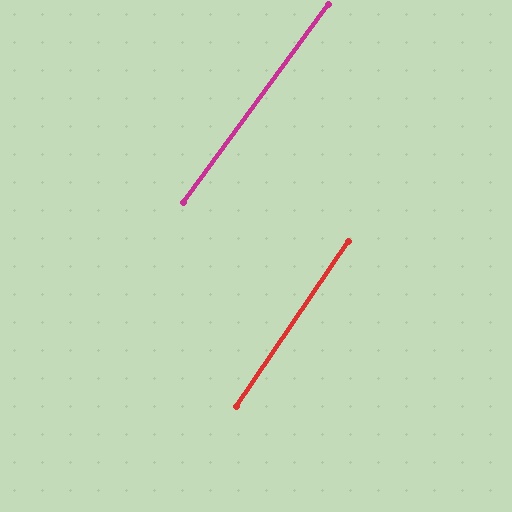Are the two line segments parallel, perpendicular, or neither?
Parallel — their directions differ by only 1.8°.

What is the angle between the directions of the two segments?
Approximately 2 degrees.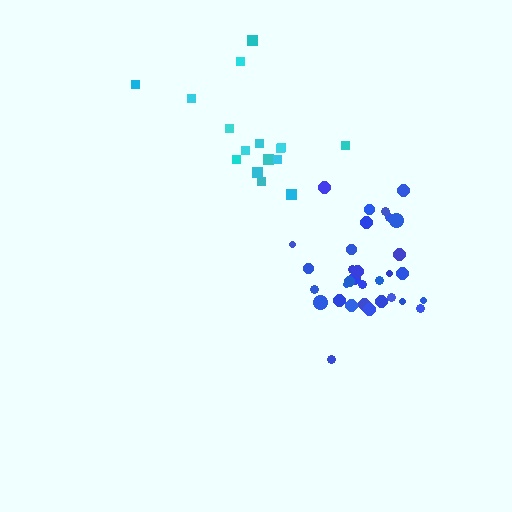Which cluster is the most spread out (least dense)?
Cyan.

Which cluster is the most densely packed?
Blue.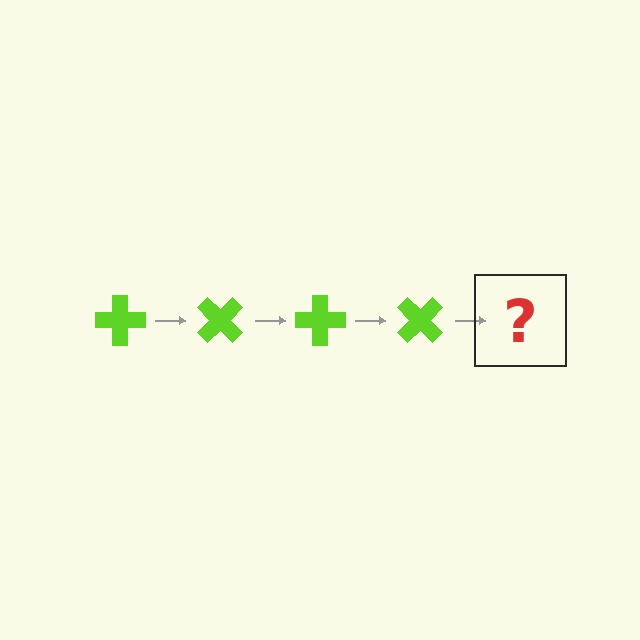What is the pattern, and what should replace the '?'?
The pattern is that the cross rotates 45 degrees each step. The '?' should be a lime cross rotated 180 degrees.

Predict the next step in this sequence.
The next step is a lime cross rotated 180 degrees.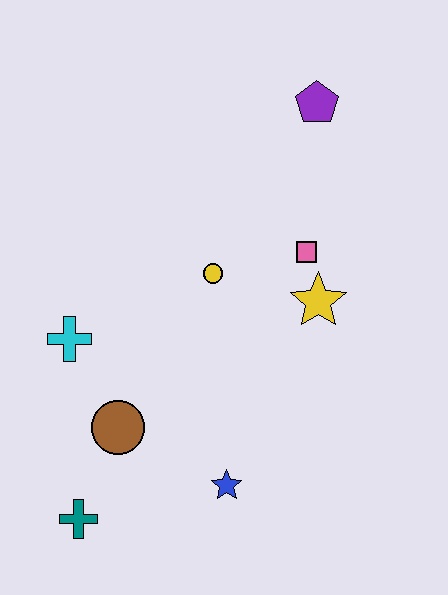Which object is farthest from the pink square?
The teal cross is farthest from the pink square.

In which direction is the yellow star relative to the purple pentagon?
The yellow star is below the purple pentagon.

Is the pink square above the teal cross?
Yes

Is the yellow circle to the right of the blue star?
No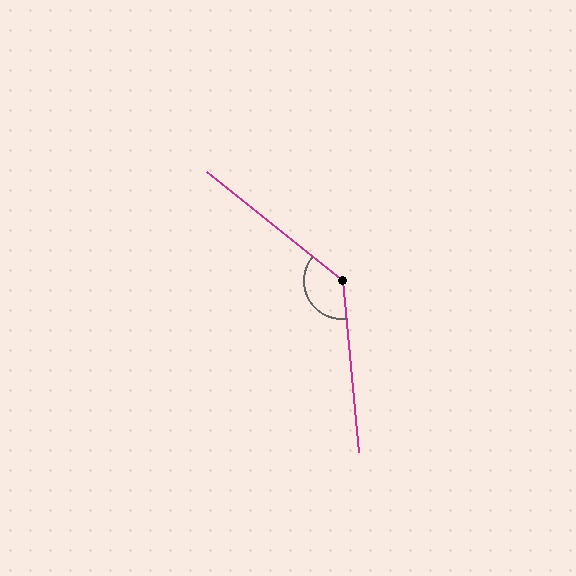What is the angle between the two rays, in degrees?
Approximately 134 degrees.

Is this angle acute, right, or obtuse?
It is obtuse.